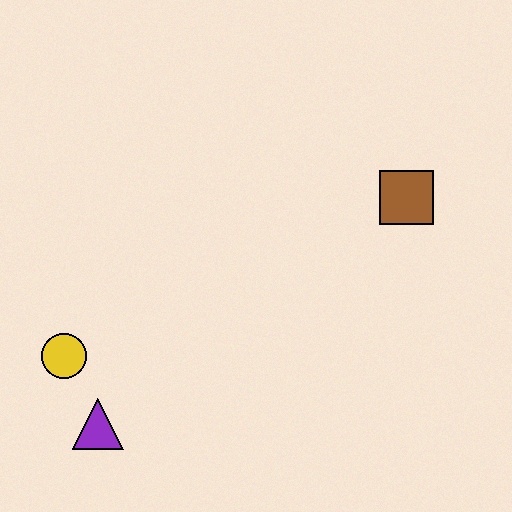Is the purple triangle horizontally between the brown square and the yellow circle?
Yes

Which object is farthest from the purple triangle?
The brown square is farthest from the purple triangle.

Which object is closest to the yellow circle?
The purple triangle is closest to the yellow circle.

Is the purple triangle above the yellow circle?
No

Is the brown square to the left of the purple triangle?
No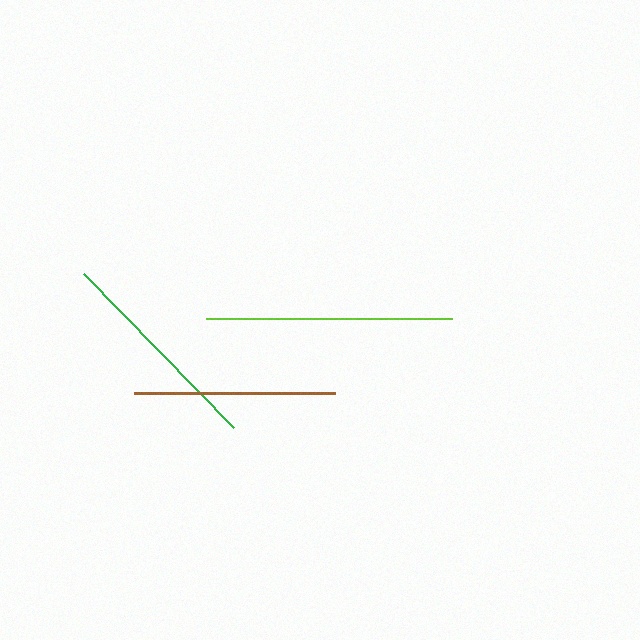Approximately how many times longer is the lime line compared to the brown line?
The lime line is approximately 1.2 times the length of the brown line.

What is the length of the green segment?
The green segment is approximately 215 pixels long.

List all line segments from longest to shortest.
From longest to shortest: lime, green, brown.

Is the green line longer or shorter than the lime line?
The lime line is longer than the green line.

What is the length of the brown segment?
The brown segment is approximately 201 pixels long.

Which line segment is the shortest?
The brown line is the shortest at approximately 201 pixels.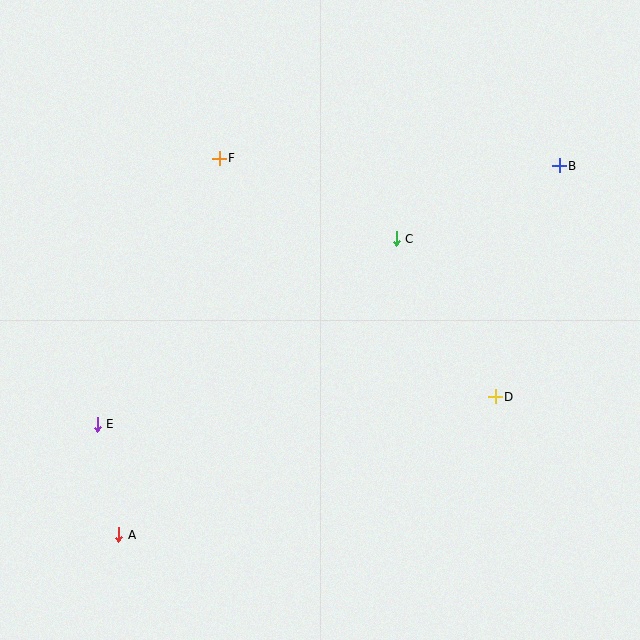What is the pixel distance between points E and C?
The distance between E and C is 352 pixels.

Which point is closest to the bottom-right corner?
Point D is closest to the bottom-right corner.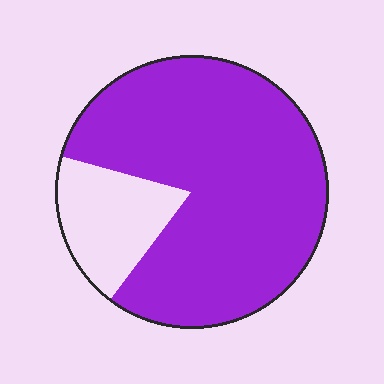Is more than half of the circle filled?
Yes.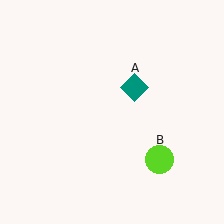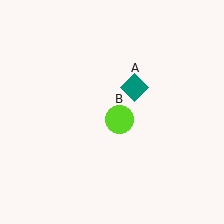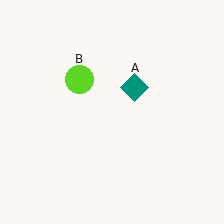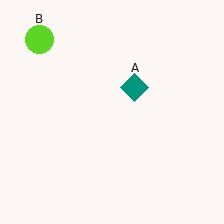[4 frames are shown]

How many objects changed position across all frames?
1 object changed position: lime circle (object B).